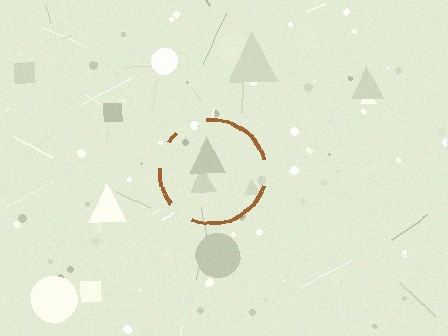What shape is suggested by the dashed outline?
The dashed outline suggests a circle.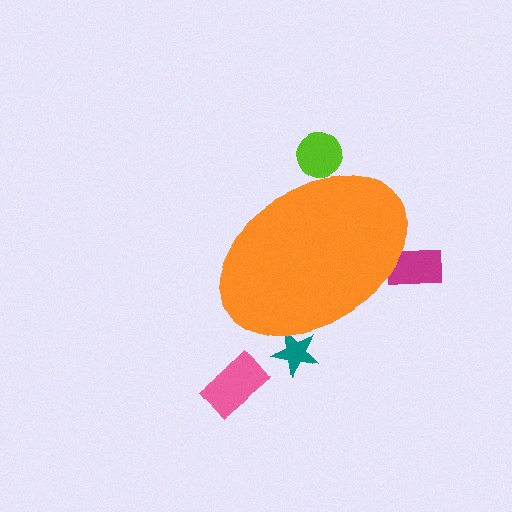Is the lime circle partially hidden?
Yes, the lime circle is partially hidden behind the orange ellipse.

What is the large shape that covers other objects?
An orange ellipse.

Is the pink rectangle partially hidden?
No, the pink rectangle is fully visible.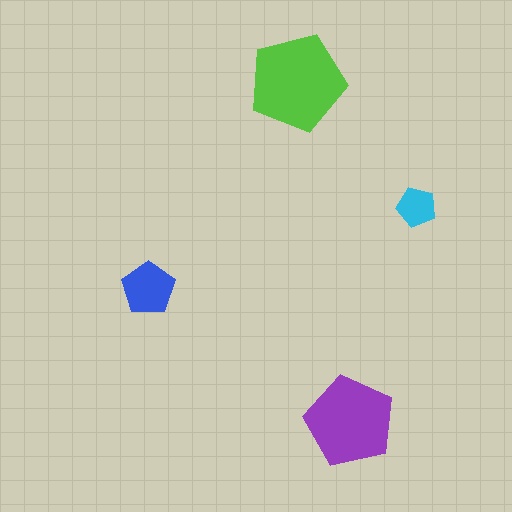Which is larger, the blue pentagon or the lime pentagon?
The lime one.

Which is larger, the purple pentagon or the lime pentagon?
The lime one.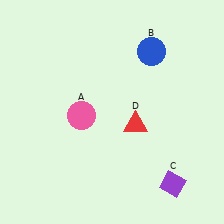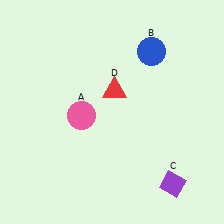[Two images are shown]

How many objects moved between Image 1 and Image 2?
1 object moved between the two images.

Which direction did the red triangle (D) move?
The red triangle (D) moved up.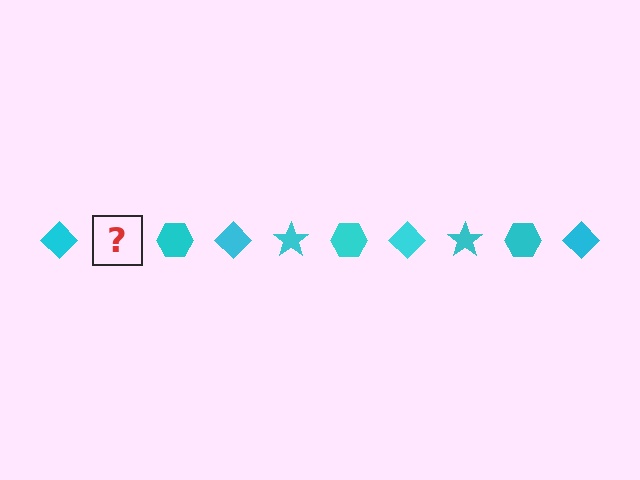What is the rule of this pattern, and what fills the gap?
The rule is that the pattern cycles through diamond, star, hexagon shapes in cyan. The gap should be filled with a cyan star.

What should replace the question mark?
The question mark should be replaced with a cyan star.